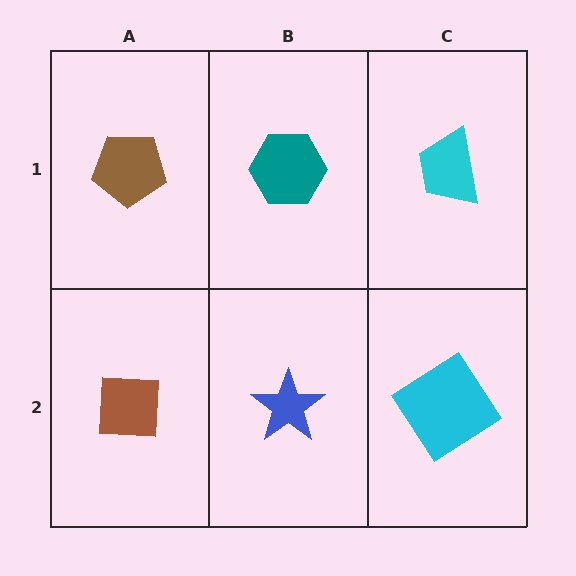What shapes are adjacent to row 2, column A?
A brown pentagon (row 1, column A), a blue star (row 2, column B).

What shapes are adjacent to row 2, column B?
A teal hexagon (row 1, column B), a brown square (row 2, column A), a cyan diamond (row 2, column C).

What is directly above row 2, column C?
A cyan trapezoid.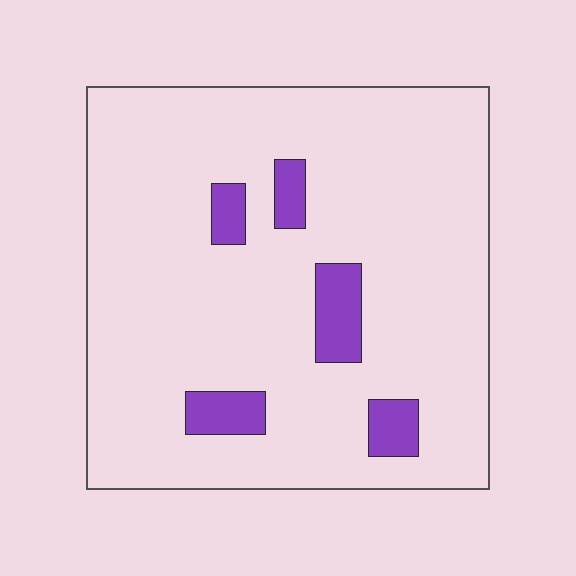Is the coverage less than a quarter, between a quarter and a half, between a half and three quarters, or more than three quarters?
Less than a quarter.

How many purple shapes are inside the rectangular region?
5.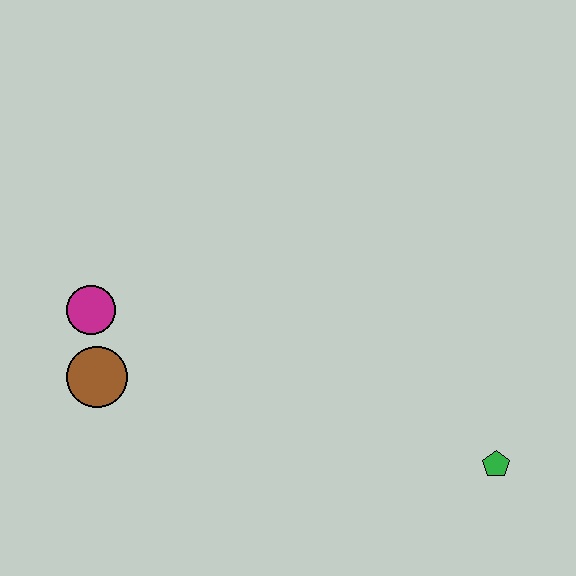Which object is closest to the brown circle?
The magenta circle is closest to the brown circle.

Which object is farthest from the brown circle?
The green pentagon is farthest from the brown circle.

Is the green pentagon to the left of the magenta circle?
No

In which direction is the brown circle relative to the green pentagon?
The brown circle is to the left of the green pentagon.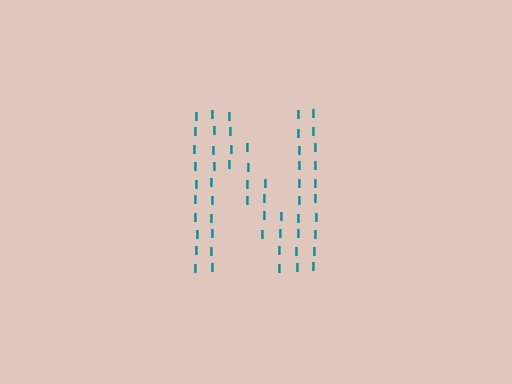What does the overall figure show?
The overall figure shows the letter N.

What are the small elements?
The small elements are letter I's.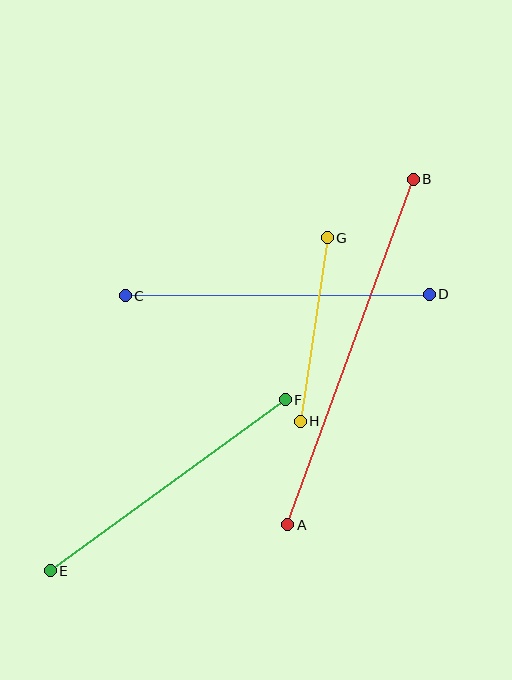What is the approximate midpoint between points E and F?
The midpoint is at approximately (168, 485) pixels.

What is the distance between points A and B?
The distance is approximately 368 pixels.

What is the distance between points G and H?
The distance is approximately 186 pixels.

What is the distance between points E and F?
The distance is approximately 291 pixels.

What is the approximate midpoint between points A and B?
The midpoint is at approximately (351, 352) pixels.